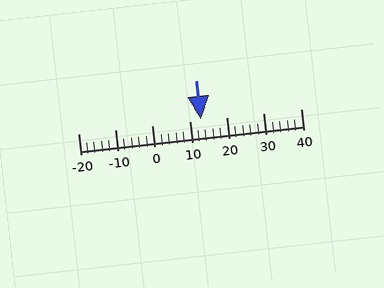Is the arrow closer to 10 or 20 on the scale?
The arrow is closer to 10.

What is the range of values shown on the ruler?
The ruler shows values from -20 to 40.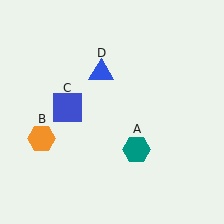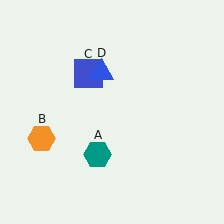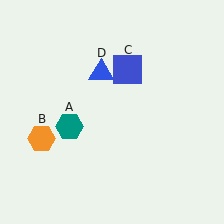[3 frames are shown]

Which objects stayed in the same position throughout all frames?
Orange hexagon (object B) and blue triangle (object D) remained stationary.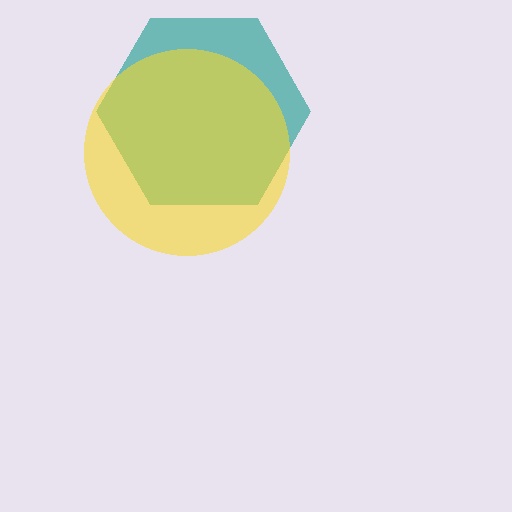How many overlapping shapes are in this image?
There are 2 overlapping shapes in the image.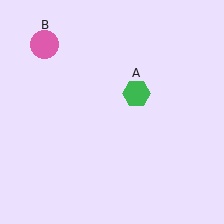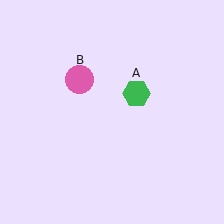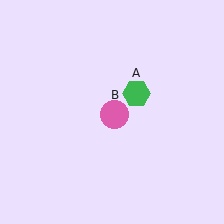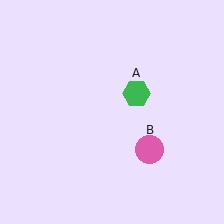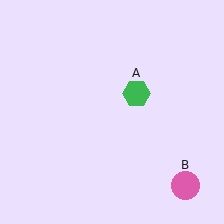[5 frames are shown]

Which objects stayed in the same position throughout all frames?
Green hexagon (object A) remained stationary.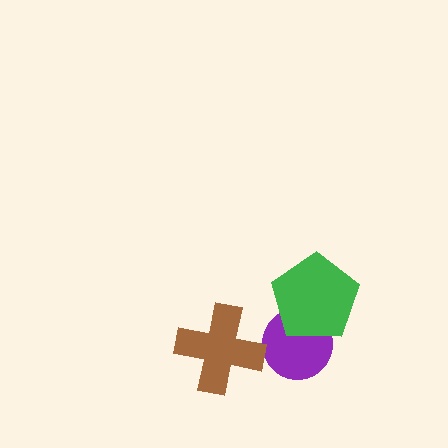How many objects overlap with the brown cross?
0 objects overlap with the brown cross.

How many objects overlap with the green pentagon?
1 object overlaps with the green pentagon.